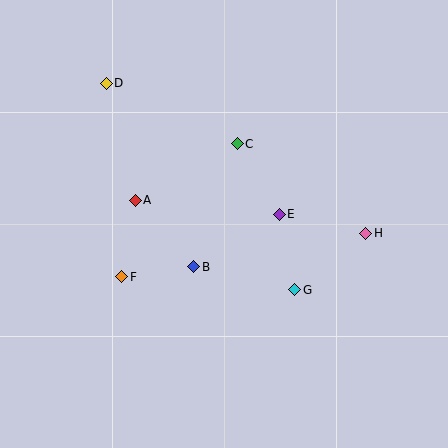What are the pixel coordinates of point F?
Point F is at (122, 277).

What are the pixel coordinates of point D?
Point D is at (106, 83).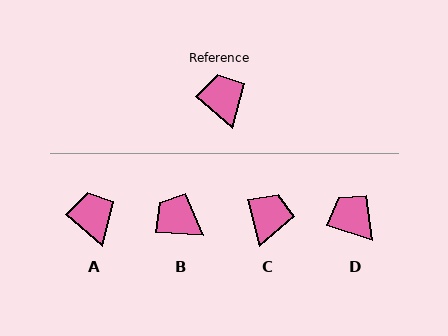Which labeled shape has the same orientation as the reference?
A.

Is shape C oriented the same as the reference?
No, it is off by about 36 degrees.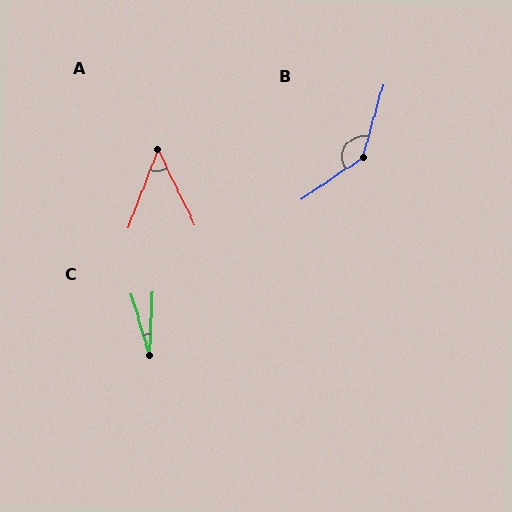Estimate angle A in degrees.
Approximately 47 degrees.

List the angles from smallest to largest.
C (19°), A (47°), B (140°).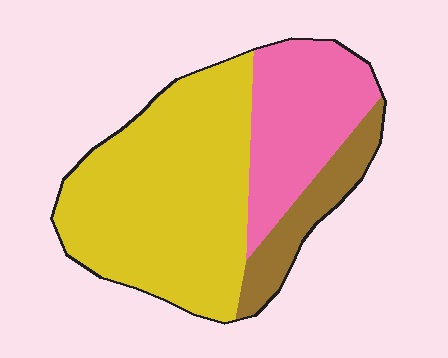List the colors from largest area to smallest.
From largest to smallest: yellow, pink, brown.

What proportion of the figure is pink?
Pink takes up about one quarter (1/4) of the figure.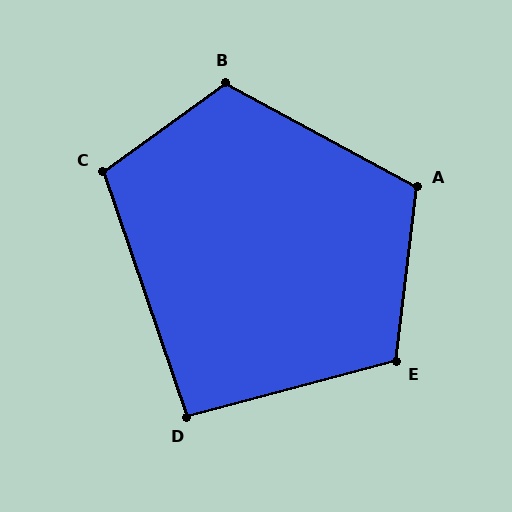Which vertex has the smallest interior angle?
D, at approximately 94 degrees.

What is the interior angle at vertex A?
Approximately 112 degrees (obtuse).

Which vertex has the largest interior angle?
B, at approximately 116 degrees.